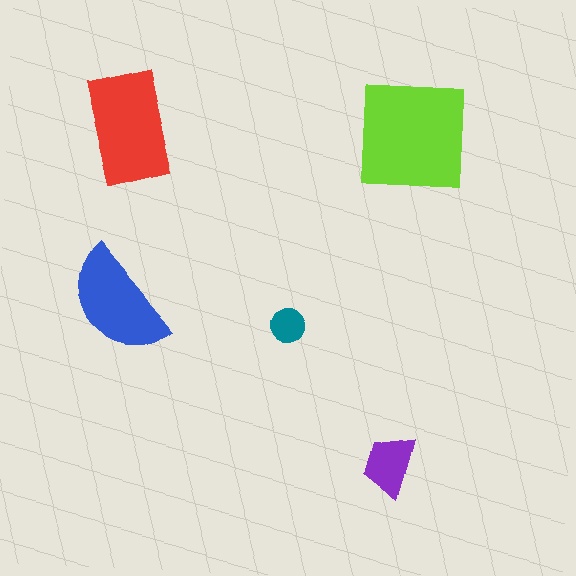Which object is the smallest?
The teal circle.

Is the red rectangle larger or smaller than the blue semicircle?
Larger.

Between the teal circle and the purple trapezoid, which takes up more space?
The purple trapezoid.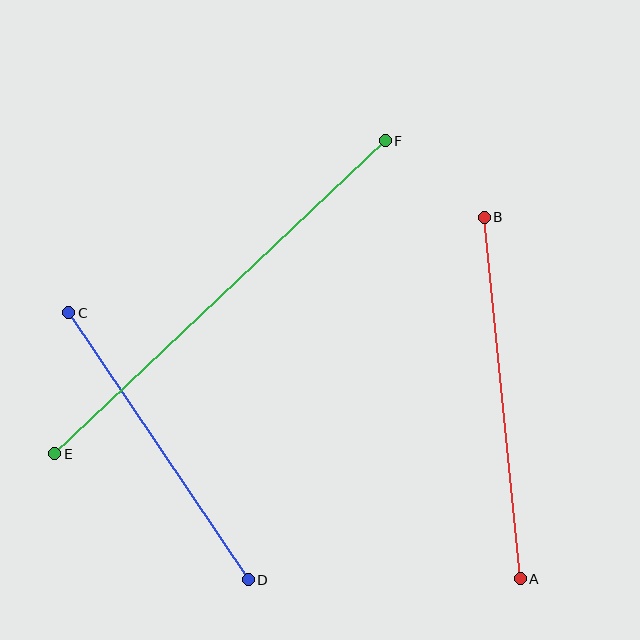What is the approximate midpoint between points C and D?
The midpoint is at approximately (158, 446) pixels.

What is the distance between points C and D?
The distance is approximately 322 pixels.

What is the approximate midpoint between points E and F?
The midpoint is at approximately (220, 297) pixels.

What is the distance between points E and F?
The distance is approximately 456 pixels.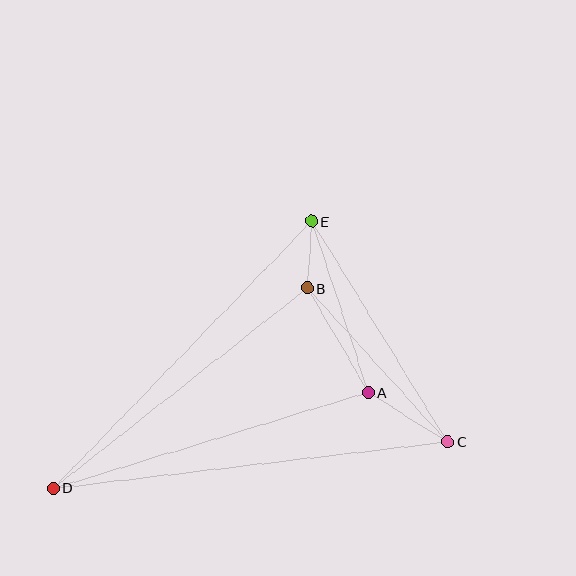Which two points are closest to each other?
Points B and E are closest to each other.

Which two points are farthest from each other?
Points C and D are farthest from each other.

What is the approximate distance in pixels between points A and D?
The distance between A and D is approximately 329 pixels.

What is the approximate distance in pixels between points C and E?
The distance between C and E is approximately 259 pixels.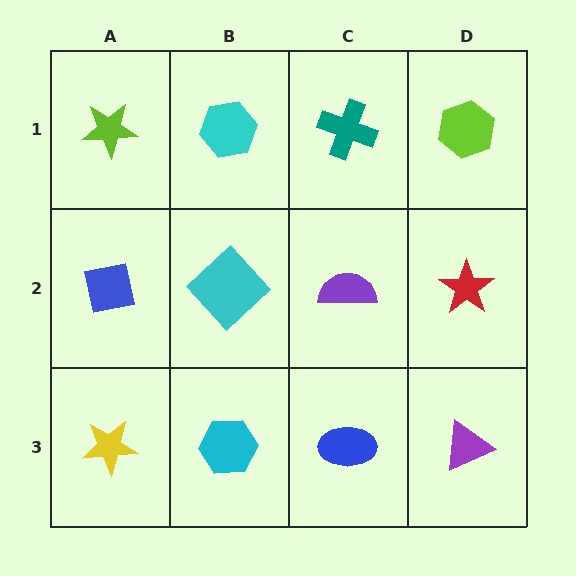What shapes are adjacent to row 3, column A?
A blue square (row 2, column A), a cyan hexagon (row 3, column B).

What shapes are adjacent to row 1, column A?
A blue square (row 2, column A), a cyan hexagon (row 1, column B).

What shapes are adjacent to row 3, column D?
A red star (row 2, column D), a blue ellipse (row 3, column C).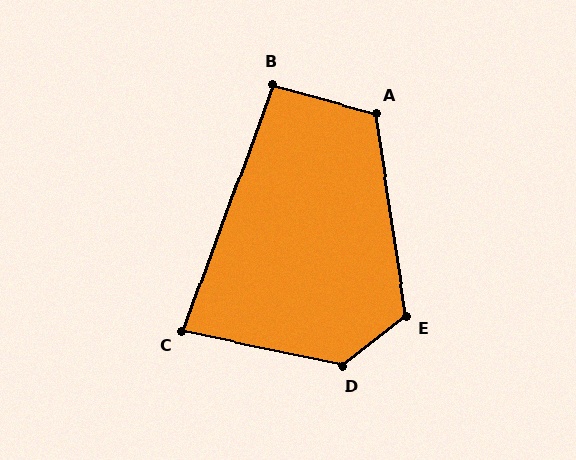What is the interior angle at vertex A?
Approximately 114 degrees (obtuse).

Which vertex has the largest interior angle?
D, at approximately 130 degrees.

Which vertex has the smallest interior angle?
C, at approximately 82 degrees.